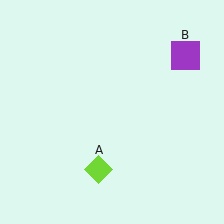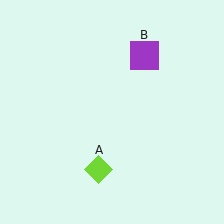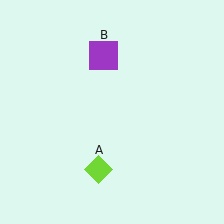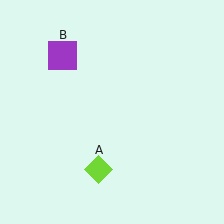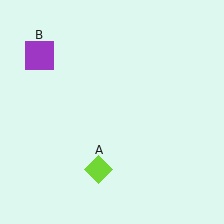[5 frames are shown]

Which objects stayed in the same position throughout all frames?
Lime diamond (object A) remained stationary.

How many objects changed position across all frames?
1 object changed position: purple square (object B).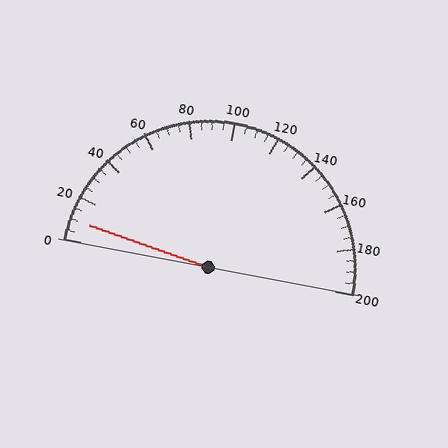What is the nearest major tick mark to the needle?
The nearest major tick mark is 0.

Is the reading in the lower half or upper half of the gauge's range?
The reading is in the lower half of the range (0 to 200).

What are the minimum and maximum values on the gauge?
The gauge ranges from 0 to 200.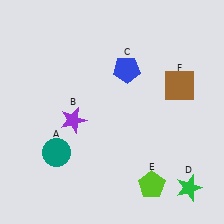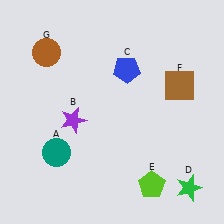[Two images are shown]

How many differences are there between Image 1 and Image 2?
There is 1 difference between the two images.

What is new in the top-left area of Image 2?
A brown circle (G) was added in the top-left area of Image 2.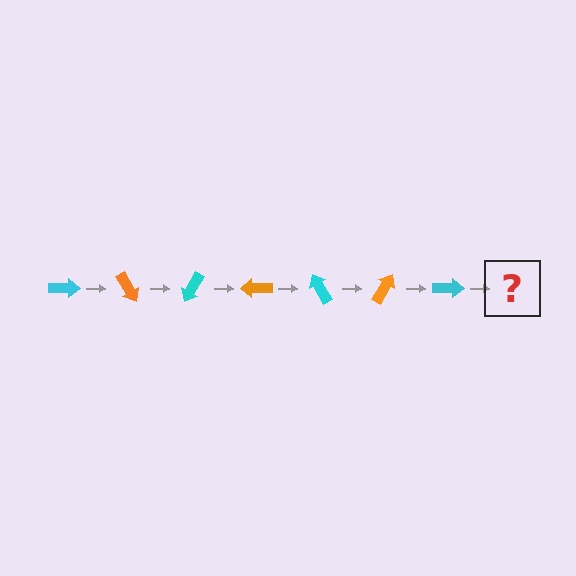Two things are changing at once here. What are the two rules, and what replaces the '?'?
The two rules are that it rotates 60 degrees each step and the color cycles through cyan and orange. The '?' should be an orange arrow, rotated 420 degrees from the start.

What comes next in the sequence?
The next element should be an orange arrow, rotated 420 degrees from the start.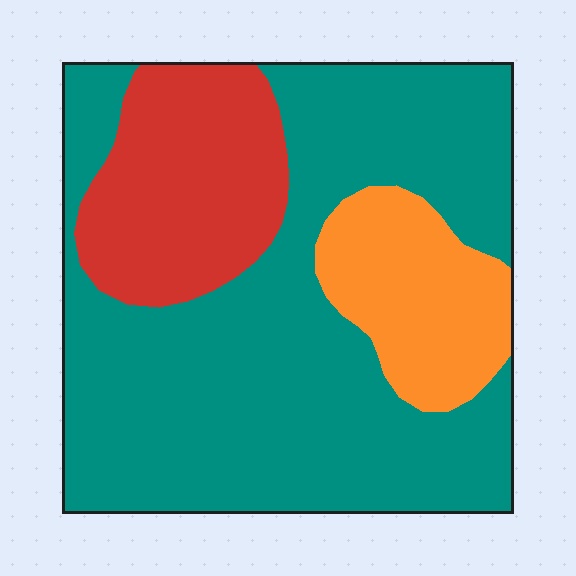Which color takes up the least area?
Orange, at roughly 15%.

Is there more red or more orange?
Red.